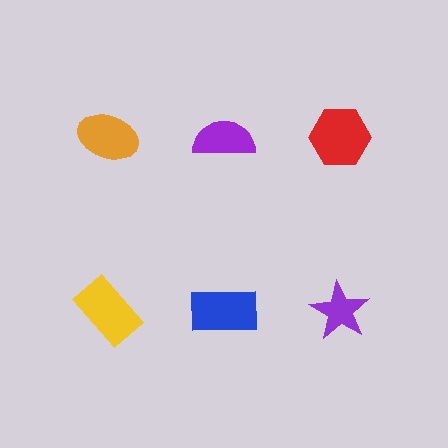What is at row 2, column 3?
A purple star.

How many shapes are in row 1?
3 shapes.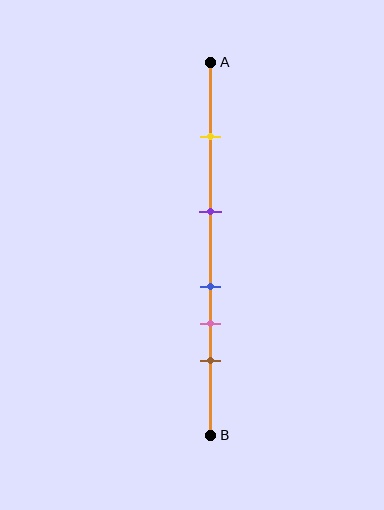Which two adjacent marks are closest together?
The blue and pink marks are the closest adjacent pair.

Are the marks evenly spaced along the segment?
No, the marks are not evenly spaced.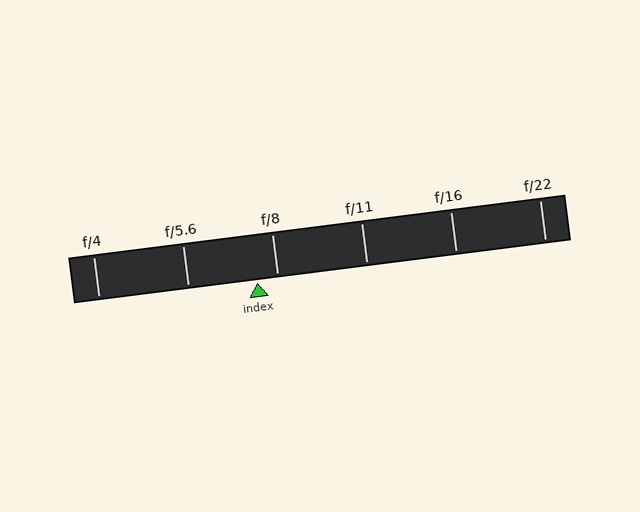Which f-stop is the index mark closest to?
The index mark is closest to f/8.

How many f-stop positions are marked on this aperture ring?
There are 6 f-stop positions marked.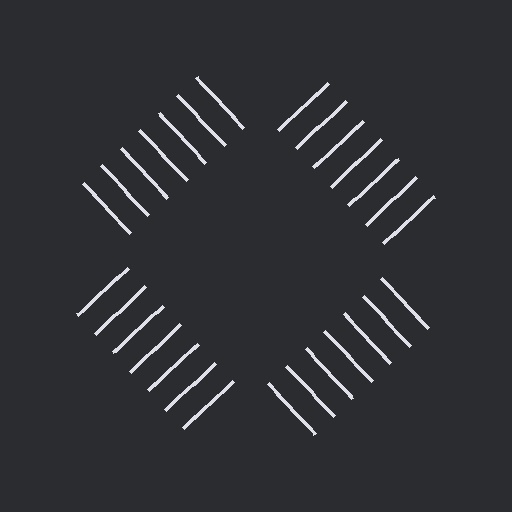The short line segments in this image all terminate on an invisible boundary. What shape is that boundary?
An illusory square — the line segments terminate on its edges but no continuous stroke is drawn.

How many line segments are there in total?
28 — 7 along each of the 4 edges.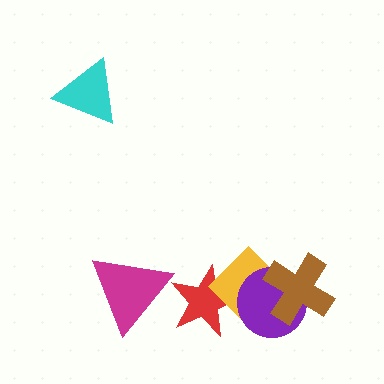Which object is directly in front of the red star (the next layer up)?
The yellow diamond is directly in front of the red star.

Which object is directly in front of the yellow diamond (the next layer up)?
The purple circle is directly in front of the yellow diamond.